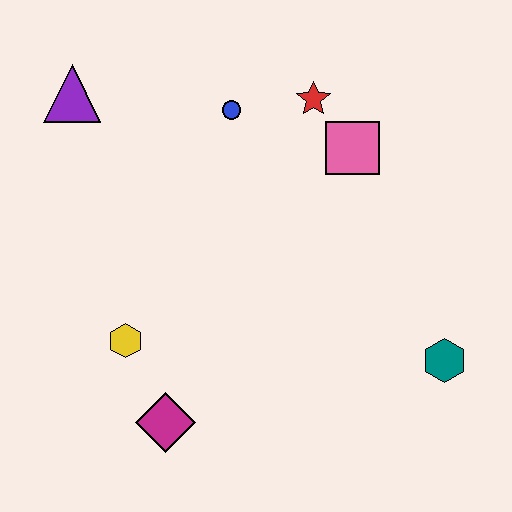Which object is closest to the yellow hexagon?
The magenta diamond is closest to the yellow hexagon.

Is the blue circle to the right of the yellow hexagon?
Yes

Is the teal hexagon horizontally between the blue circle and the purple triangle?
No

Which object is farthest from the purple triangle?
The teal hexagon is farthest from the purple triangle.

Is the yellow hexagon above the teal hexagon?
Yes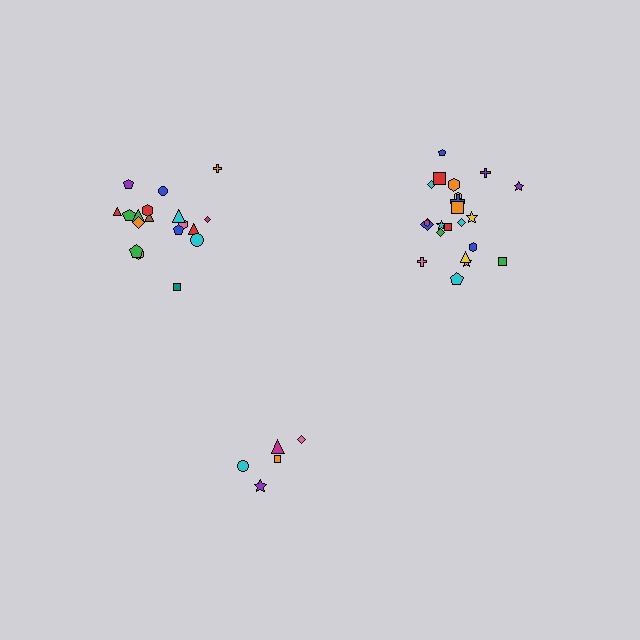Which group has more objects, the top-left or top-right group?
The top-right group.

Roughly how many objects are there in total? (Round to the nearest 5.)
Roughly 45 objects in total.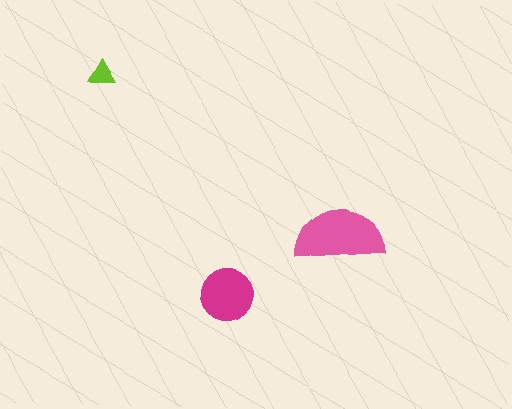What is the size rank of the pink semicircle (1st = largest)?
1st.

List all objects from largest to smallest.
The pink semicircle, the magenta circle, the lime triangle.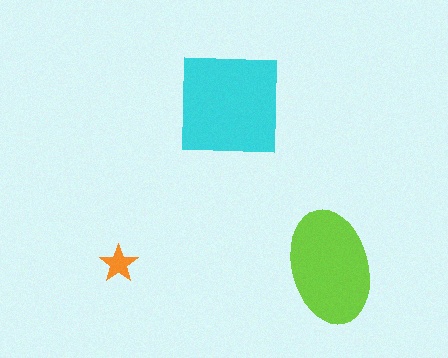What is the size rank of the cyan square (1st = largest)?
1st.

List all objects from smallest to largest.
The orange star, the lime ellipse, the cyan square.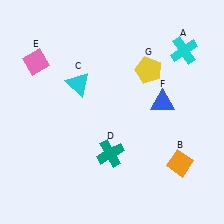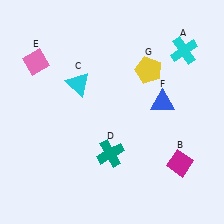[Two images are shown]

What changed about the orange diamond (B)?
In Image 1, B is orange. In Image 2, it changed to magenta.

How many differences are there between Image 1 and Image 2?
There is 1 difference between the two images.